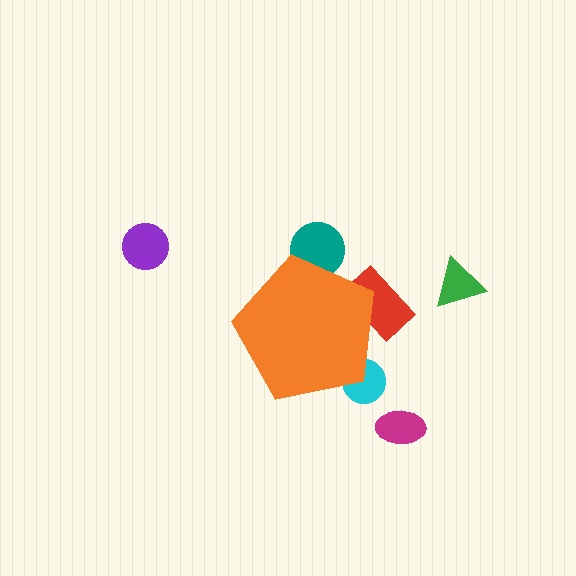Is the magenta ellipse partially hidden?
No, the magenta ellipse is fully visible.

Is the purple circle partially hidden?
No, the purple circle is fully visible.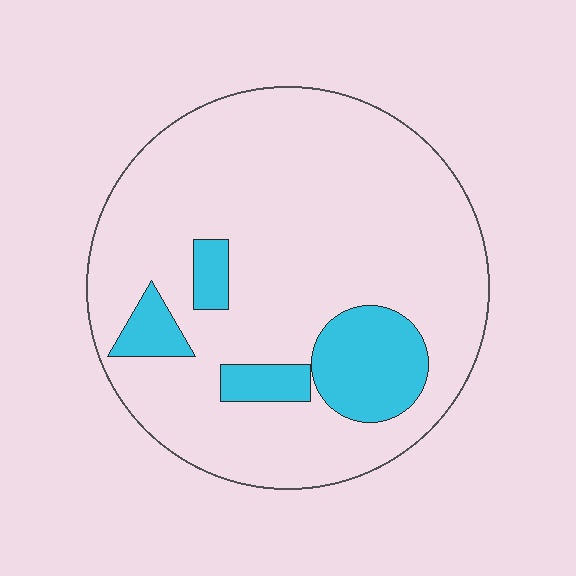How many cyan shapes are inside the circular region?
4.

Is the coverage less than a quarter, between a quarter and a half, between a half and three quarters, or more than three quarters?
Less than a quarter.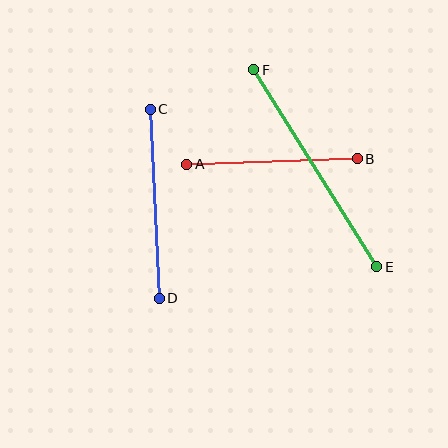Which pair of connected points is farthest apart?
Points E and F are farthest apart.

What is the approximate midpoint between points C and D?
The midpoint is at approximately (155, 204) pixels.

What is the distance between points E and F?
The distance is approximately 232 pixels.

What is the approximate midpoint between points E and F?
The midpoint is at approximately (315, 168) pixels.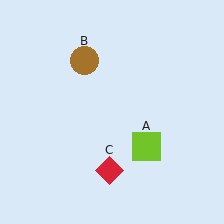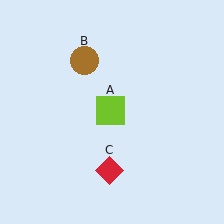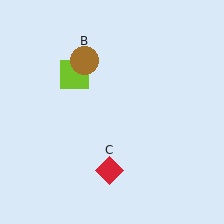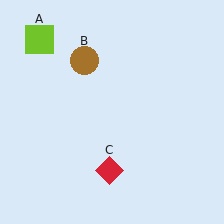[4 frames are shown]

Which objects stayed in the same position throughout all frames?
Brown circle (object B) and red diamond (object C) remained stationary.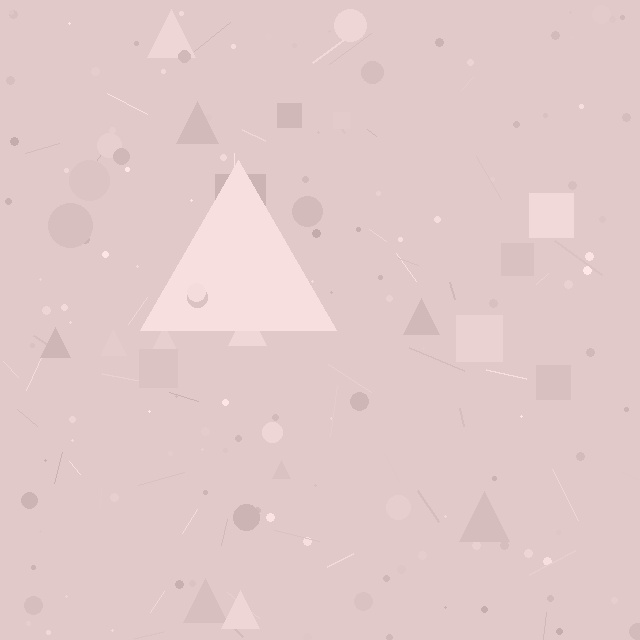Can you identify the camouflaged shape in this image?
The camouflaged shape is a triangle.